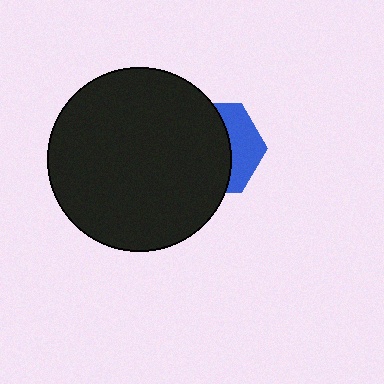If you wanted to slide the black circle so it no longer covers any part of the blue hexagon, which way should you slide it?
Slide it left — that is the most direct way to separate the two shapes.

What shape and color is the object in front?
The object in front is a black circle.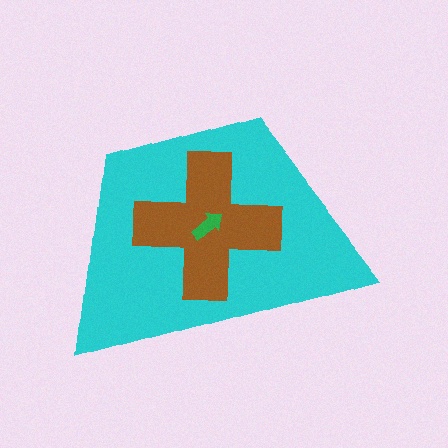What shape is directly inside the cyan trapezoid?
The brown cross.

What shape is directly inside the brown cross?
The green arrow.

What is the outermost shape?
The cyan trapezoid.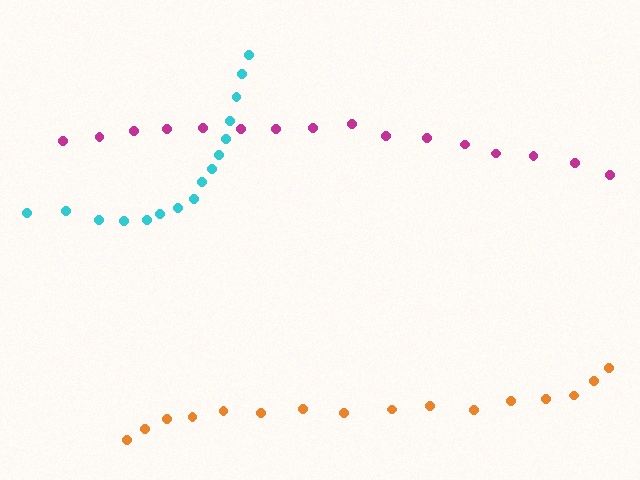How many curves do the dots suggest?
There are 3 distinct paths.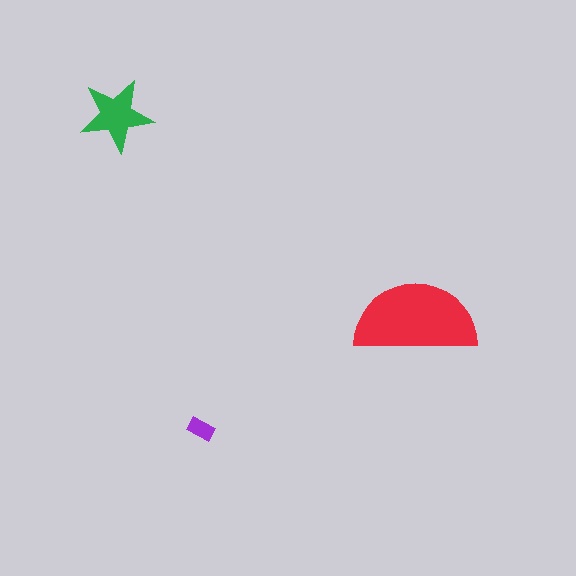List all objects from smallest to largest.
The purple rectangle, the green star, the red semicircle.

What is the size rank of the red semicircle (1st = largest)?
1st.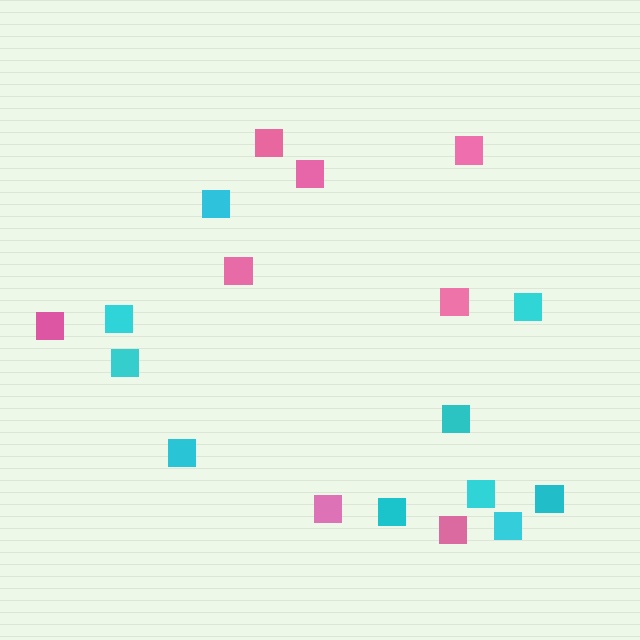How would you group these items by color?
There are 2 groups: one group of pink squares (8) and one group of cyan squares (10).